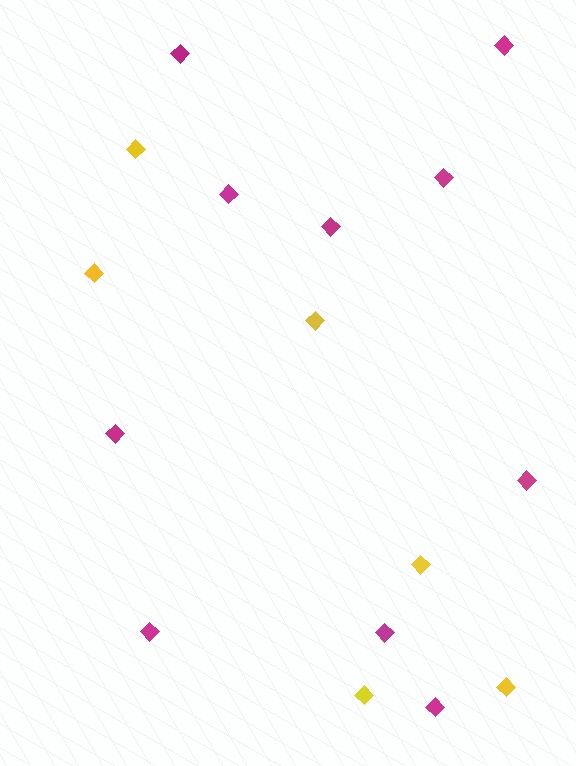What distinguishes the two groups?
There are 2 groups: one group of yellow diamonds (6) and one group of magenta diamonds (10).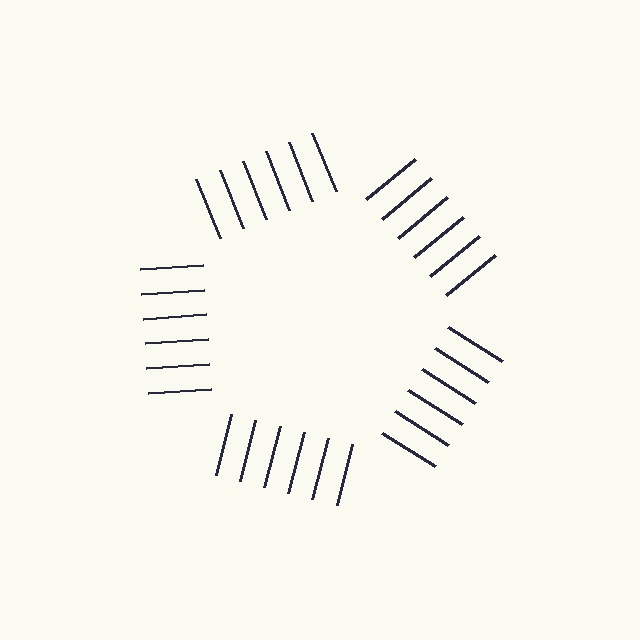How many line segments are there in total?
30 — 6 along each of the 5 edges.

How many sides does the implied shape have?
5 sides — the line-ends trace a pentagon.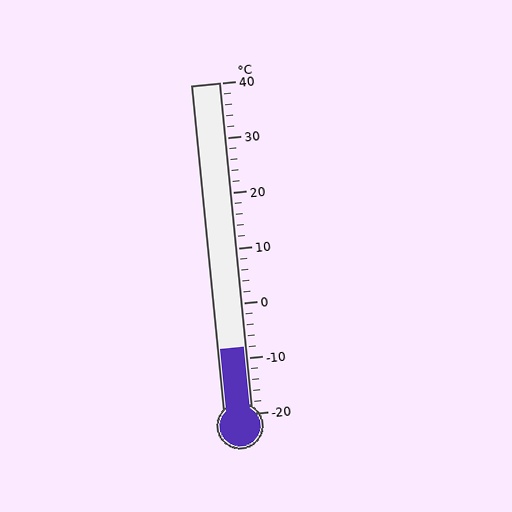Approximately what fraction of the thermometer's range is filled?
The thermometer is filled to approximately 20% of its range.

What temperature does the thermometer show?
The thermometer shows approximately -8°C.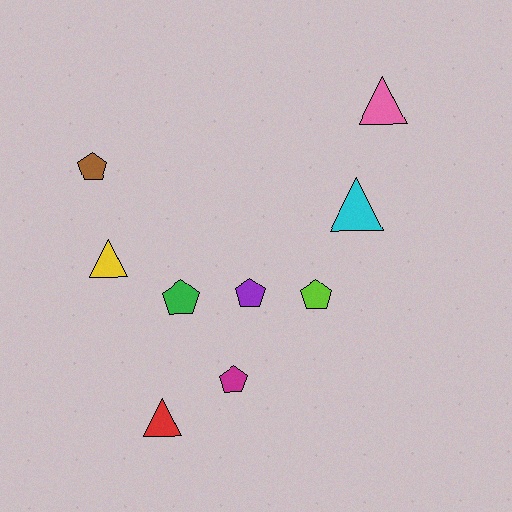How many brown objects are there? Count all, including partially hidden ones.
There is 1 brown object.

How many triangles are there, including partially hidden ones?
There are 4 triangles.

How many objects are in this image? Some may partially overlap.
There are 9 objects.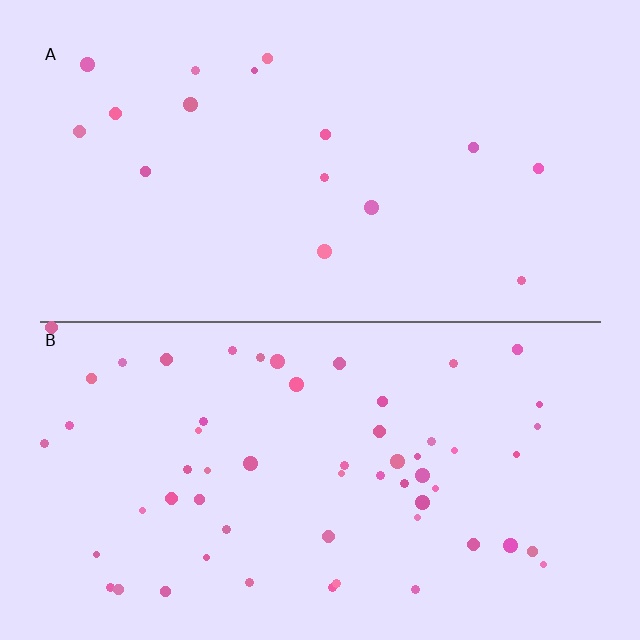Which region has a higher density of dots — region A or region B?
B (the bottom).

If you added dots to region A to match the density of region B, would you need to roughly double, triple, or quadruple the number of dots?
Approximately quadruple.